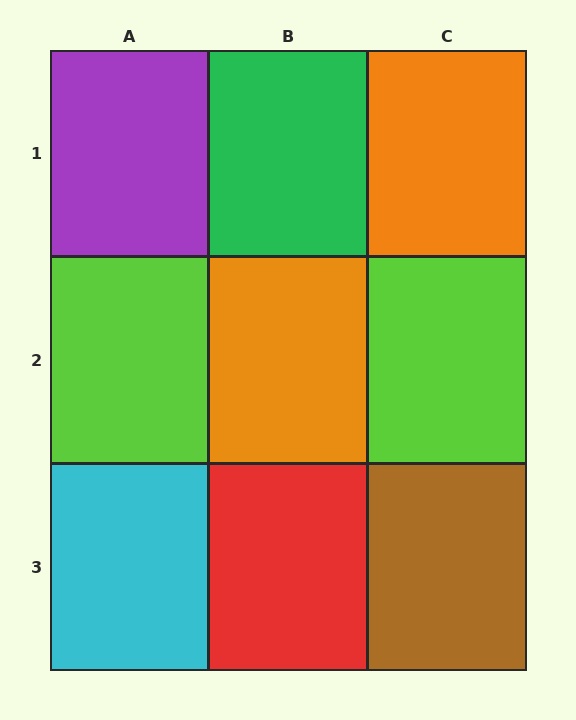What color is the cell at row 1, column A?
Purple.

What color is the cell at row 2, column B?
Orange.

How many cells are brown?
1 cell is brown.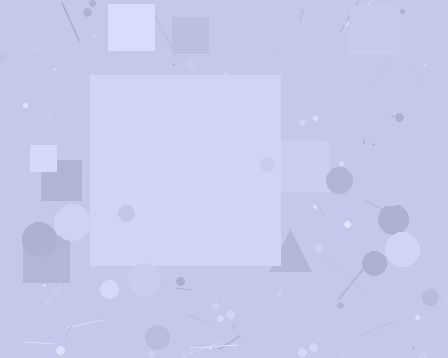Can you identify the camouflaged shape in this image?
The camouflaged shape is a square.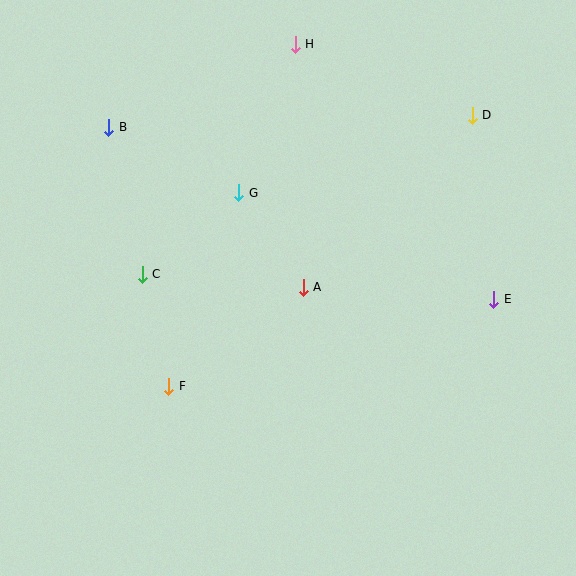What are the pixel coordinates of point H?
Point H is at (295, 44).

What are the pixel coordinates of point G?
Point G is at (239, 193).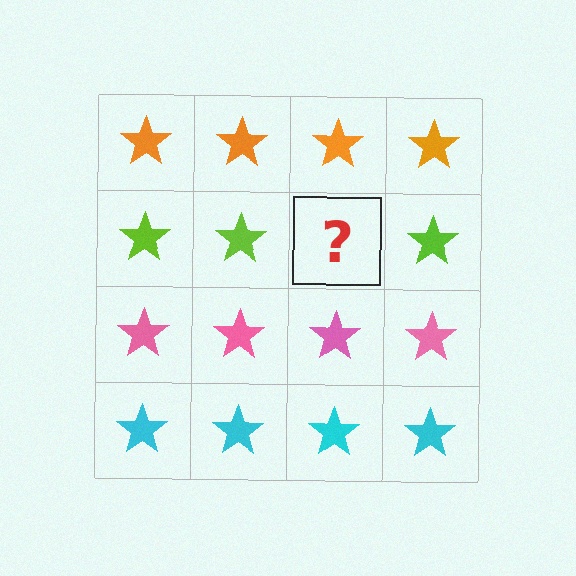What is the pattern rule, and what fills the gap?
The rule is that each row has a consistent color. The gap should be filled with a lime star.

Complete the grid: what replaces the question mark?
The question mark should be replaced with a lime star.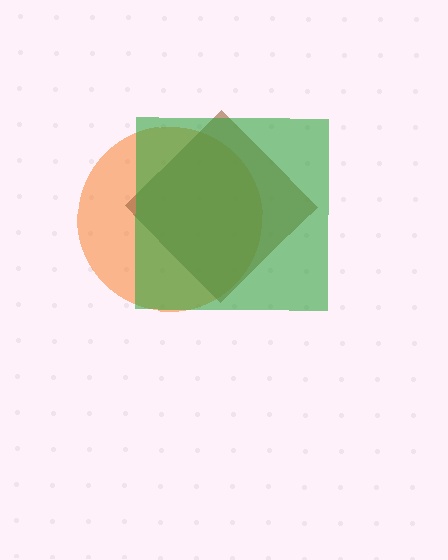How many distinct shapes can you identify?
There are 3 distinct shapes: an orange circle, a brown diamond, a green square.